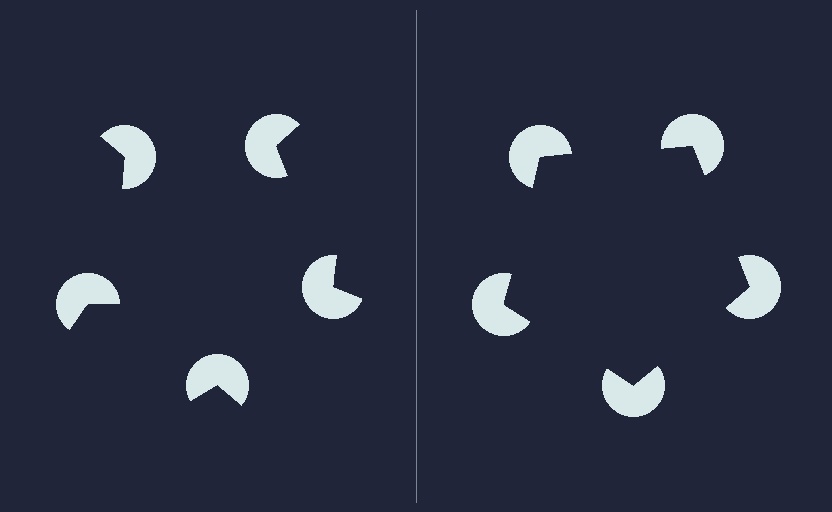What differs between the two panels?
The pac-man discs are positioned identically on both sides; only the wedge orientations differ. On the right they align to a pentagon; on the left they are misaligned.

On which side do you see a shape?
An illusory pentagon appears on the right side. On the left side the wedge cuts are rotated, so no coherent shape forms.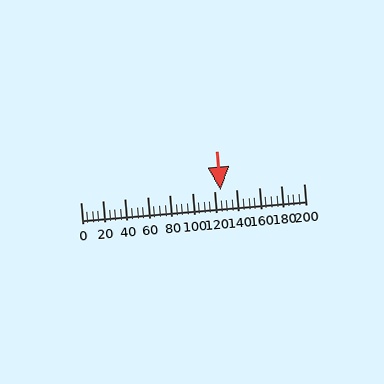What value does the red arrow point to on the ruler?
The red arrow points to approximately 125.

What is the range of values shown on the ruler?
The ruler shows values from 0 to 200.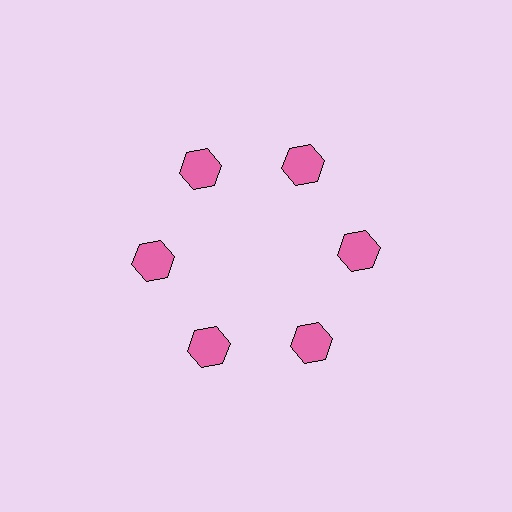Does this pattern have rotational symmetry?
Yes, this pattern has 6-fold rotational symmetry. It looks the same after rotating 60 degrees around the center.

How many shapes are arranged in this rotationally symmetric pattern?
There are 6 shapes, arranged in 6 groups of 1.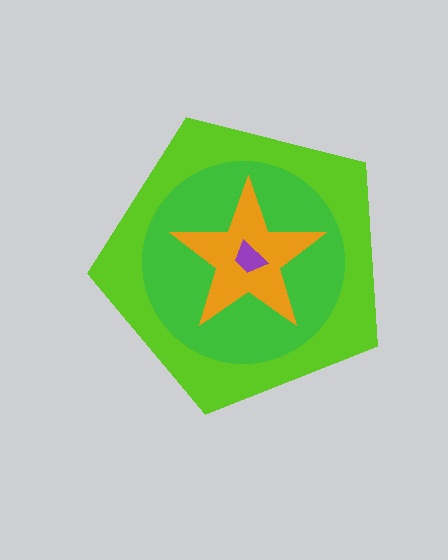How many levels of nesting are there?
4.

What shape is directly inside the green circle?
The orange star.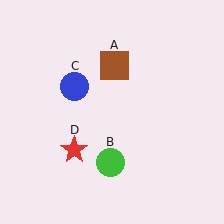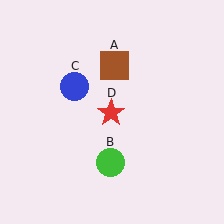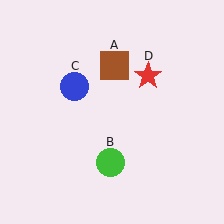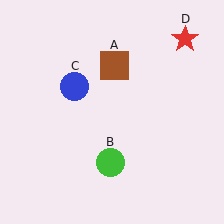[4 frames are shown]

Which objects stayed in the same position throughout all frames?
Brown square (object A) and green circle (object B) and blue circle (object C) remained stationary.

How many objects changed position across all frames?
1 object changed position: red star (object D).